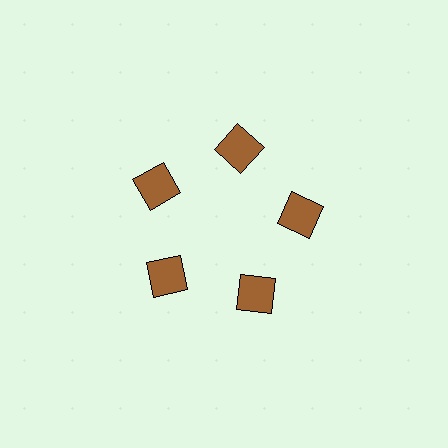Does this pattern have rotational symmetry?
Yes, this pattern has 5-fold rotational symmetry. It looks the same after rotating 72 degrees around the center.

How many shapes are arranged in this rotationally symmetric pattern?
There are 5 shapes, arranged in 5 groups of 1.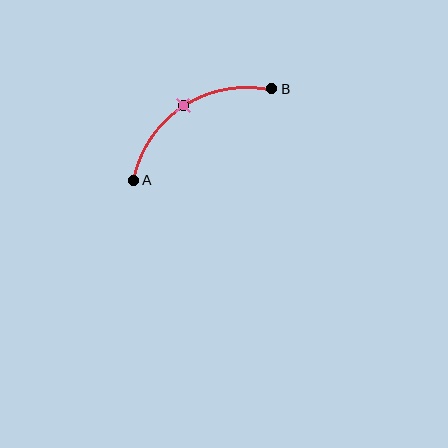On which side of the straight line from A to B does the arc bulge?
The arc bulges above the straight line connecting A and B.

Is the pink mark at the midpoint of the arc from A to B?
Yes. The pink mark lies on the arc at equal arc-length from both A and B — it is the arc midpoint.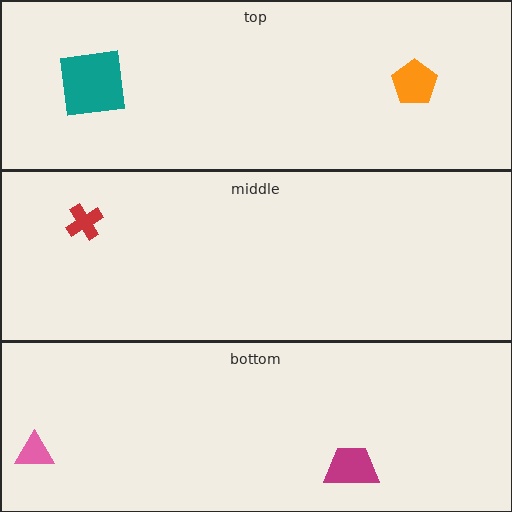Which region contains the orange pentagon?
The top region.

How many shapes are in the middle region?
1.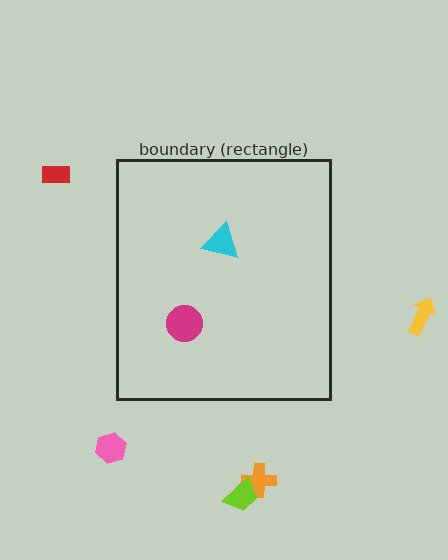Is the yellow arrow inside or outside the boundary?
Outside.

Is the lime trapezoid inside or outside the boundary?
Outside.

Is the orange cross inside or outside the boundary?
Outside.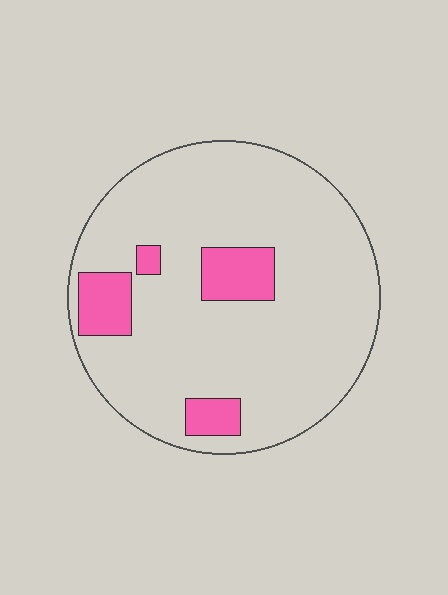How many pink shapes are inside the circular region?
4.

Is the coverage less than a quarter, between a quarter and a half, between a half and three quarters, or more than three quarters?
Less than a quarter.